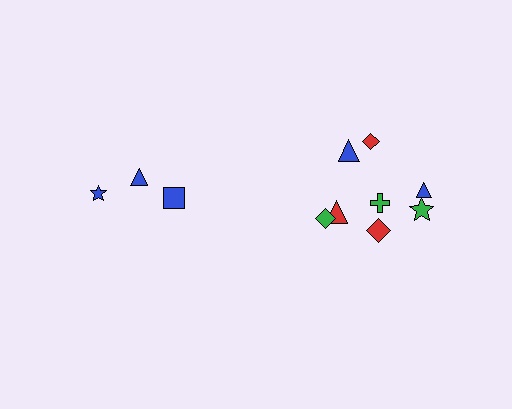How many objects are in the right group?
There are 8 objects.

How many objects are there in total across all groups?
There are 11 objects.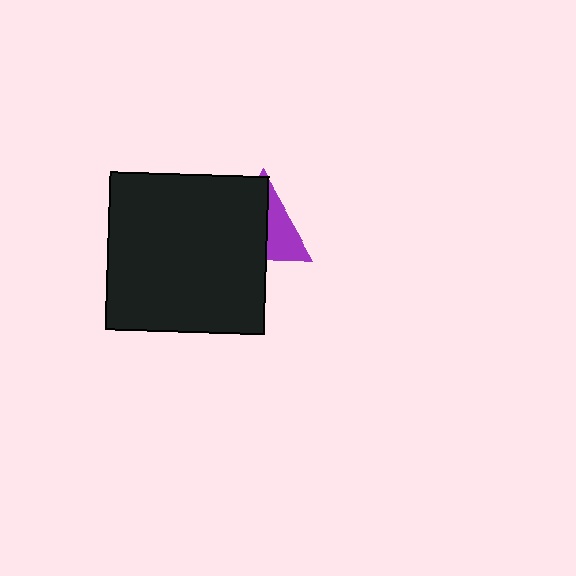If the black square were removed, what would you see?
You would see the complete purple triangle.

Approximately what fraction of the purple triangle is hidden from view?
Roughly 60% of the purple triangle is hidden behind the black square.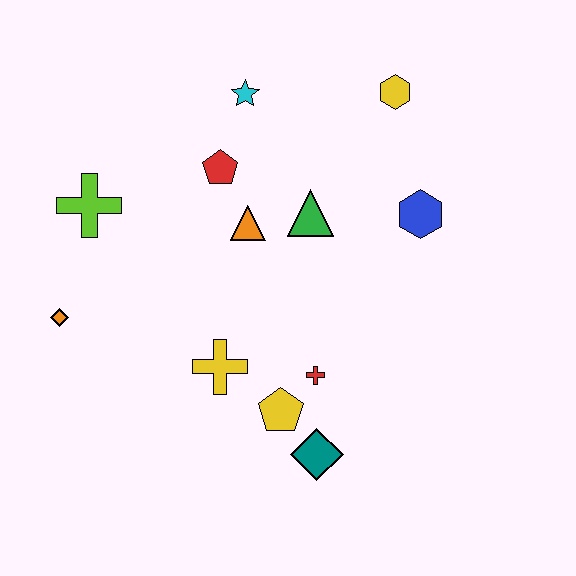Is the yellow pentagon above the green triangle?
No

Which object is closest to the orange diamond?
The lime cross is closest to the orange diamond.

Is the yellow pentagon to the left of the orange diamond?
No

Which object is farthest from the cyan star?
The teal diamond is farthest from the cyan star.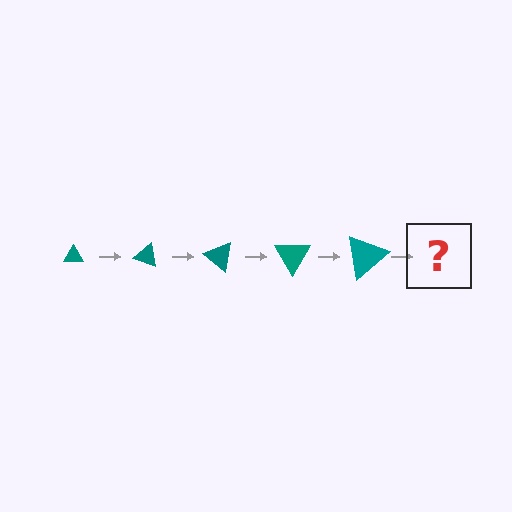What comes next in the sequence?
The next element should be a triangle, larger than the previous one and rotated 100 degrees from the start.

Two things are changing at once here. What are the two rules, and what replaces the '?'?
The two rules are that the triangle grows larger each step and it rotates 20 degrees each step. The '?' should be a triangle, larger than the previous one and rotated 100 degrees from the start.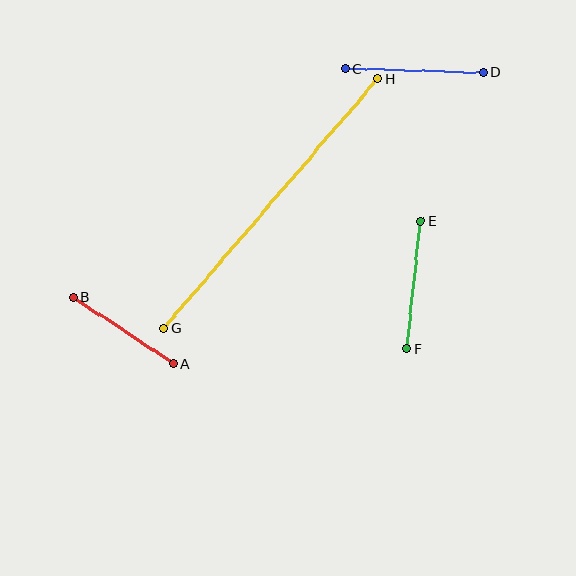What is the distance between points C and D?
The distance is approximately 138 pixels.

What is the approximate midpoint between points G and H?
The midpoint is at approximately (271, 204) pixels.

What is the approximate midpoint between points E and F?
The midpoint is at approximately (414, 285) pixels.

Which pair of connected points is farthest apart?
Points G and H are farthest apart.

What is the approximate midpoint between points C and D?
The midpoint is at approximately (414, 71) pixels.